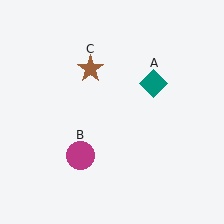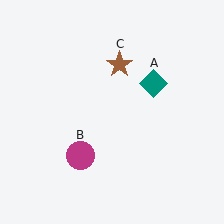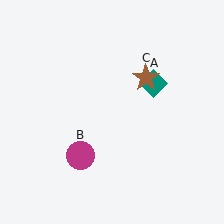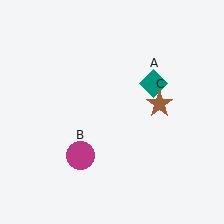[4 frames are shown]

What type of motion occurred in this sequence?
The brown star (object C) rotated clockwise around the center of the scene.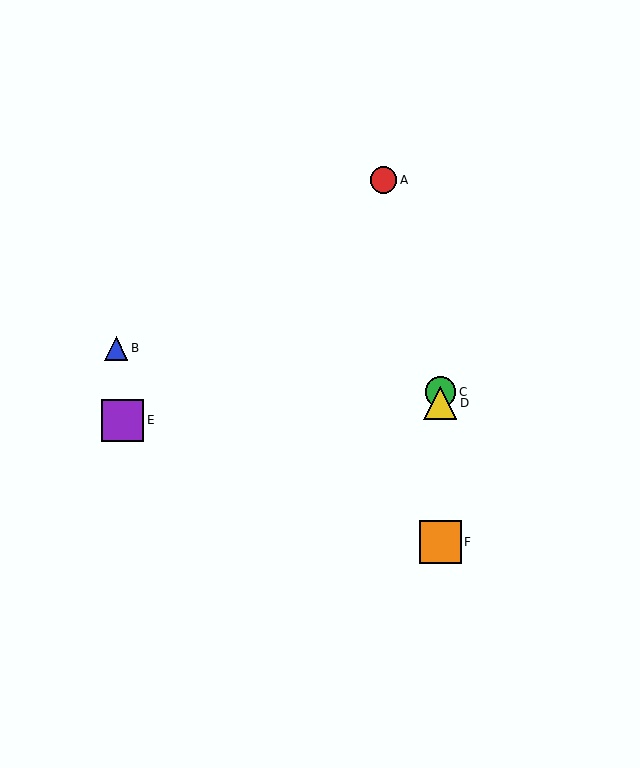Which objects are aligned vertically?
Objects C, D, F are aligned vertically.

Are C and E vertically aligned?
No, C is at x≈440 and E is at x≈123.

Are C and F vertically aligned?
Yes, both are at x≈440.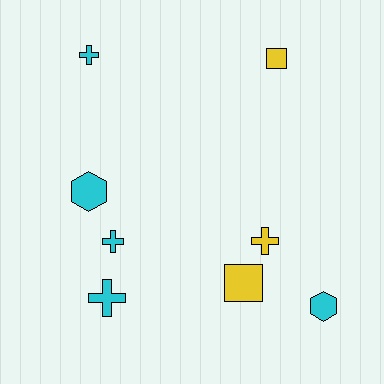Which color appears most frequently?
Cyan, with 5 objects.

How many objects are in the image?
There are 8 objects.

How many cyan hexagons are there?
There are 2 cyan hexagons.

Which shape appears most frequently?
Cross, with 4 objects.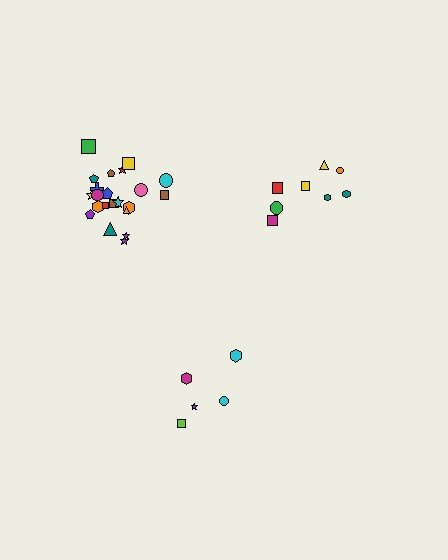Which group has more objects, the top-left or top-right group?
The top-left group.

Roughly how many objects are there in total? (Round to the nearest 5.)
Roughly 35 objects in total.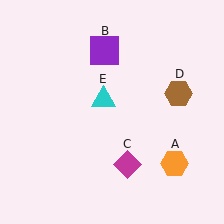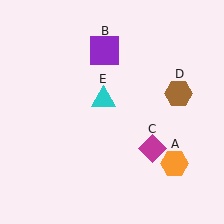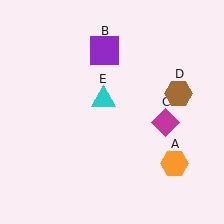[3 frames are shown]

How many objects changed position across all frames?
1 object changed position: magenta diamond (object C).